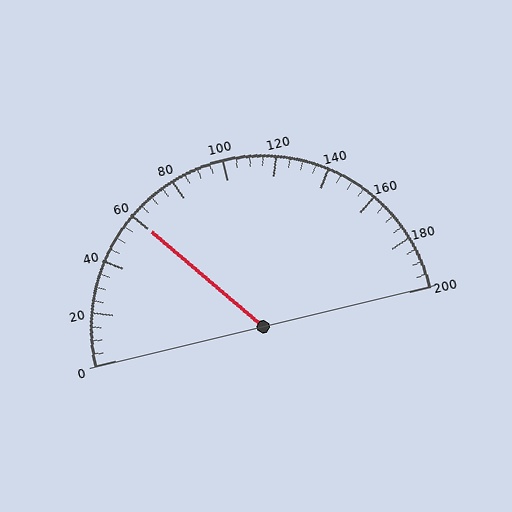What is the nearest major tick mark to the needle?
The nearest major tick mark is 60.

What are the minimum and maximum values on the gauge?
The gauge ranges from 0 to 200.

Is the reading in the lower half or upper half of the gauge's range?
The reading is in the lower half of the range (0 to 200).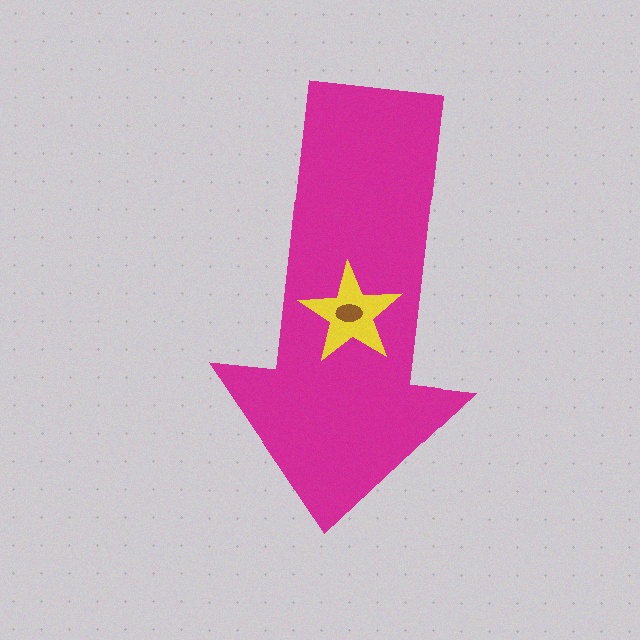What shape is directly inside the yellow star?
The brown ellipse.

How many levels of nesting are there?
3.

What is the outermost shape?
The magenta arrow.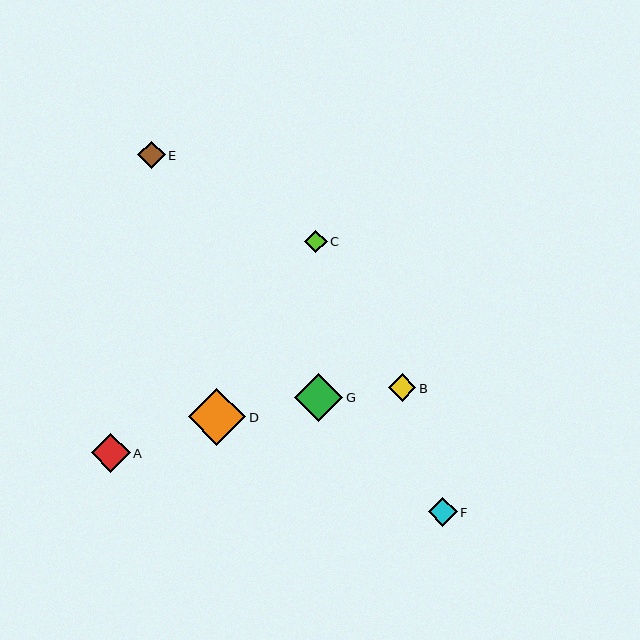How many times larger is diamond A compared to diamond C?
Diamond A is approximately 1.7 times the size of diamond C.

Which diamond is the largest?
Diamond D is the largest with a size of approximately 58 pixels.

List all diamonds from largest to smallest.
From largest to smallest: D, G, A, F, B, E, C.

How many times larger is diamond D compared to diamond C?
Diamond D is approximately 2.5 times the size of diamond C.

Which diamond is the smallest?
Diamond C is the smallest with a size of approximately 23 pixels.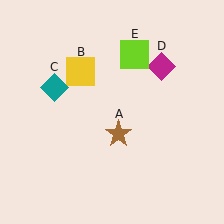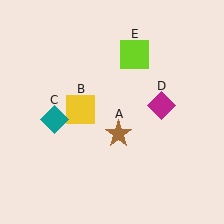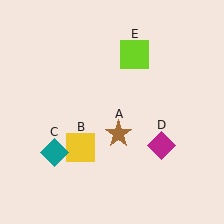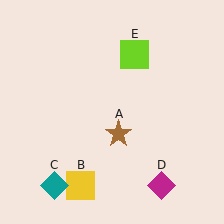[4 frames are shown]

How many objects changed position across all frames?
3 objects changed position: yellow square (object B), teal diamond (object C), magenta diamond (object D).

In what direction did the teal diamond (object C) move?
The teal diamond (object C) moved down.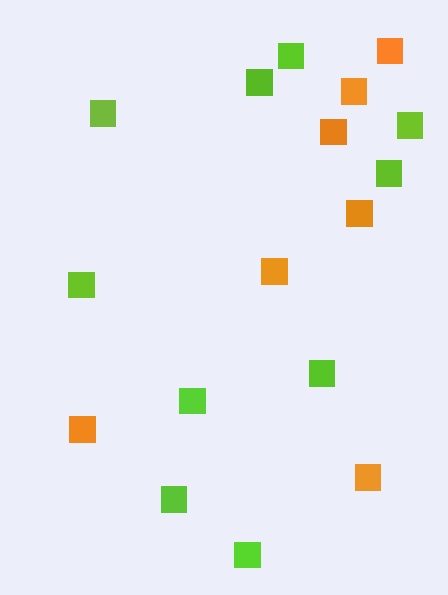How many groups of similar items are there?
There are 2 groups: one group of orange squares (7) and one group of lime squares (10).